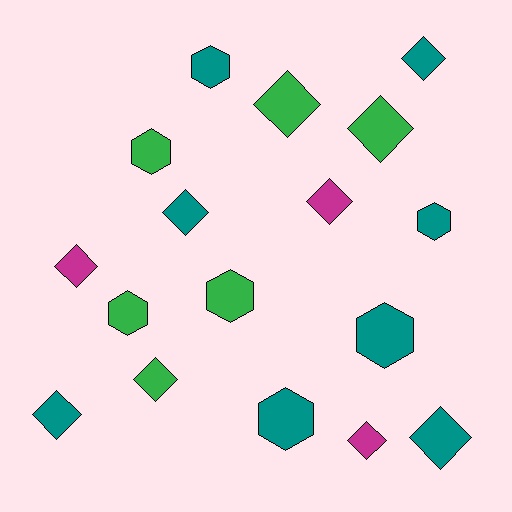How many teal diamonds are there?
There are 4 teal diamonds.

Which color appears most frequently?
Teal, with 8 objects.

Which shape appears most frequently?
Diamond, with 10 objects.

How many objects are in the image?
There are 17 objects.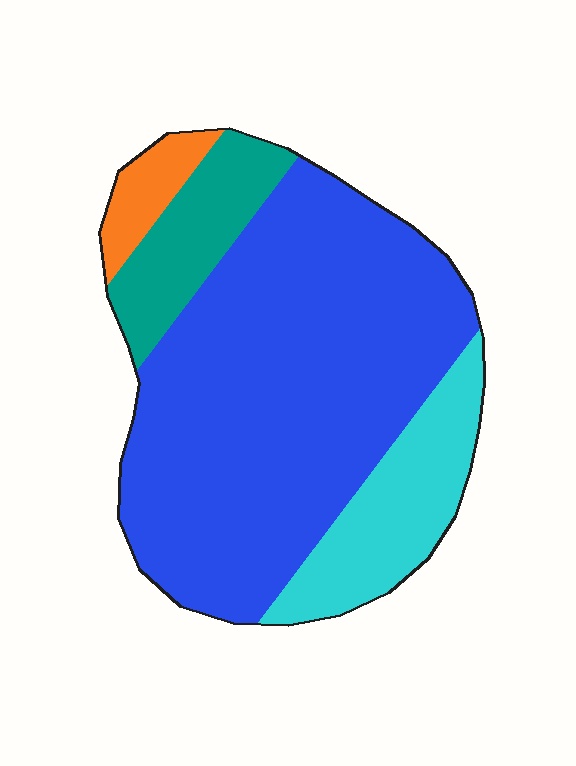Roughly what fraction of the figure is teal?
Teal covers about 10% of the figure.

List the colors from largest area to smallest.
From largest to smallest: blue, cyan, teal, orange.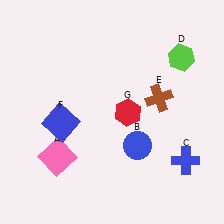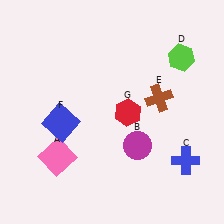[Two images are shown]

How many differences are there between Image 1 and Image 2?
There is 1 difference between the two images.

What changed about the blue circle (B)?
In Image 1, B is blue. In Image 2, it changed to magenta.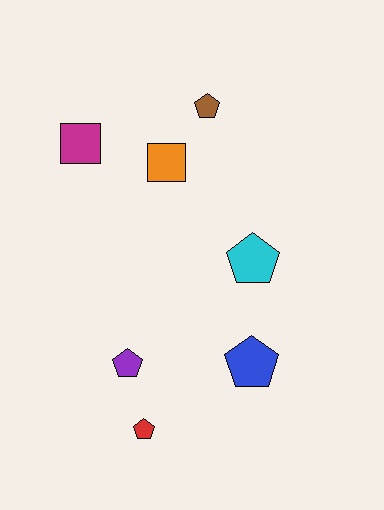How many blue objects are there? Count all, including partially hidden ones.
There is 1 blue object.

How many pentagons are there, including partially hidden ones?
There are 5 pentagons.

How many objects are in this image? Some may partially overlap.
There are 7 objects.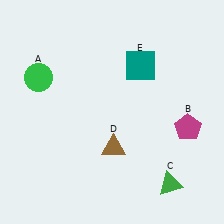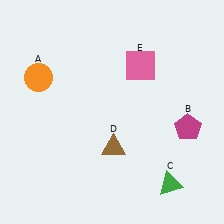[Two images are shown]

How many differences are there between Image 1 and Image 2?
There are 2 differences between the two images.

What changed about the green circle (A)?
In Image 1, A is green. In Image 2, it changed to orange.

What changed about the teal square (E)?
In Image 1, E is teal. In Image 2, it changed to pink.